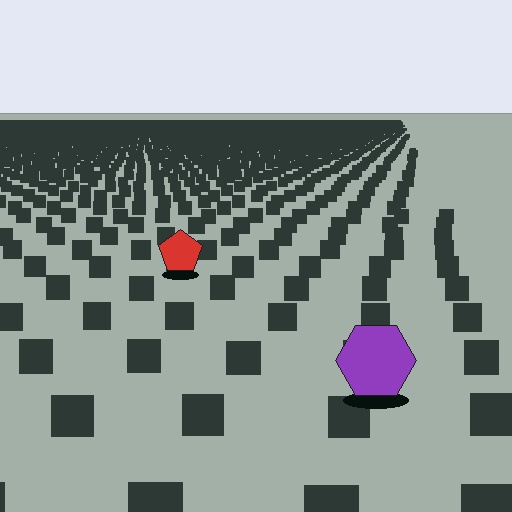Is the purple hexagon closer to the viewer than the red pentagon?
Yes. The purple hexagon is closer — you can tell from the texture gradient: the ground texture is coarser near it.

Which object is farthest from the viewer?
The red pentagon is farthest from the viewer. It appears smaller and the ground texture around it is denser.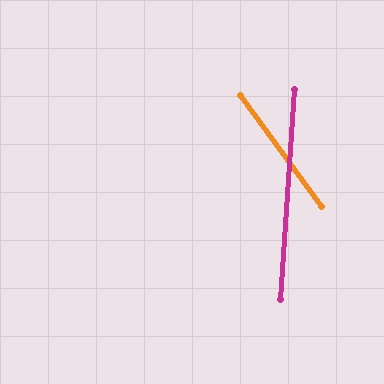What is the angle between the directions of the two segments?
Approximately 40 degrees.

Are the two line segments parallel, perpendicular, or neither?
Neither parallel nor perpendicular — they differ by about 40°.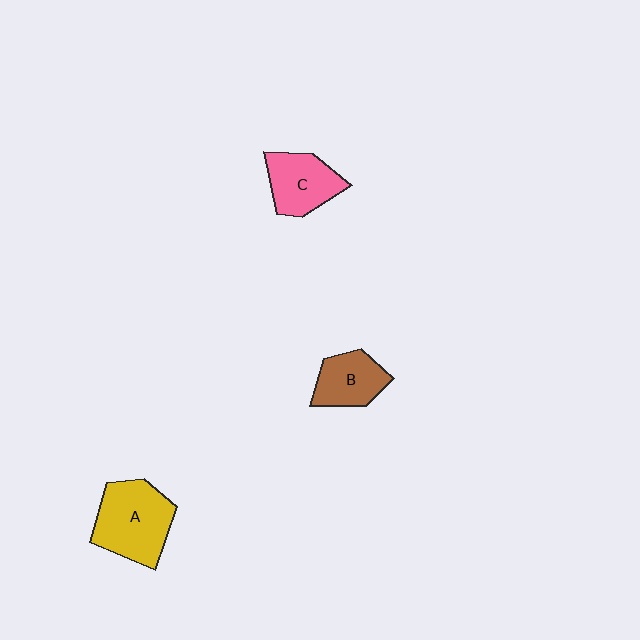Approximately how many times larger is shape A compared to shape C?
Approximately 1.4 times.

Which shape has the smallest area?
Shape B (brown).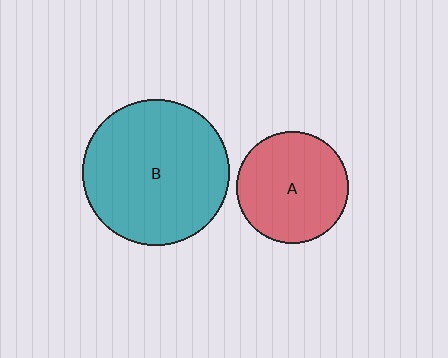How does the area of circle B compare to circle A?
Approximately 1.7 times.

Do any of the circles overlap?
No, none of the circles overlap.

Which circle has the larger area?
Circle B (teal).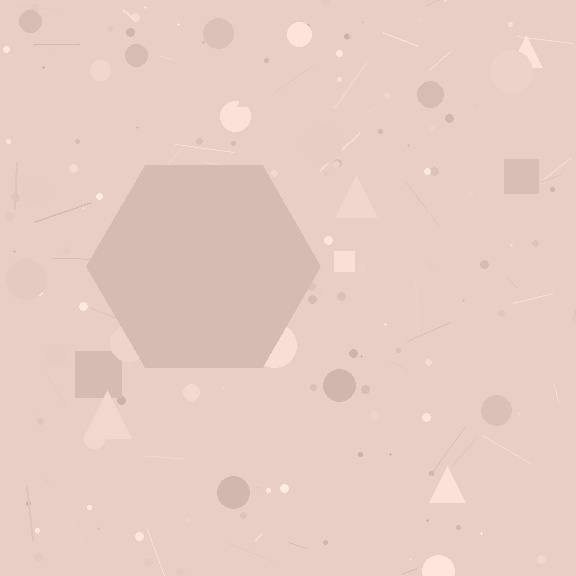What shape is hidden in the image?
A hexagon is hidden in the image.